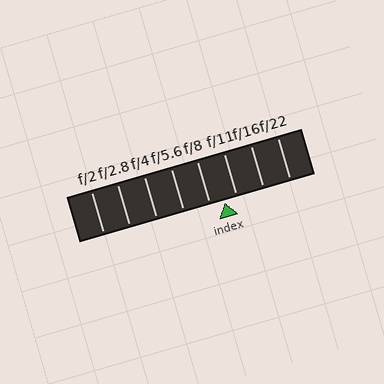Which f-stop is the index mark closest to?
The index mark is closest to f/11.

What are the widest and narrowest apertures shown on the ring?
The widest aperture shown is f/2 and the narrowest is f/22.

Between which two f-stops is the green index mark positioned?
The index mark is between f/8 and f/11.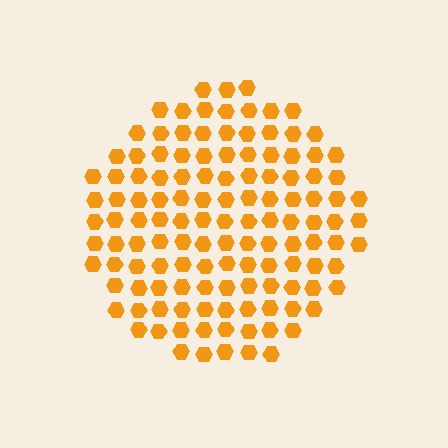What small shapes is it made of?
It is made of small hexagons.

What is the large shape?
The large shape is a circle.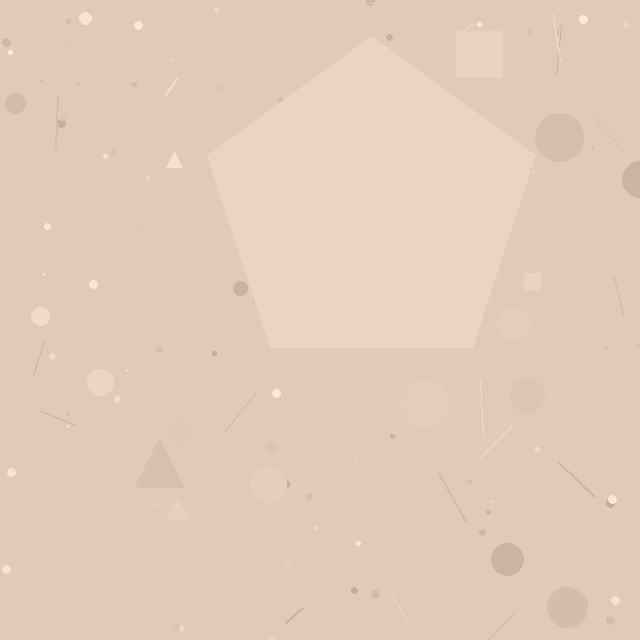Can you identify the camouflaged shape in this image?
The camouflaged shape is a pentagon.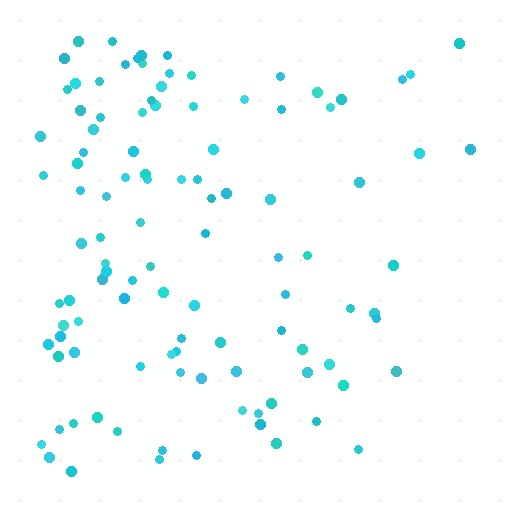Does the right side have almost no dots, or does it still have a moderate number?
Still a moderate number, just noticeably fewer than the left.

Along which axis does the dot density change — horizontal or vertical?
Horizontal.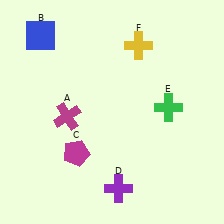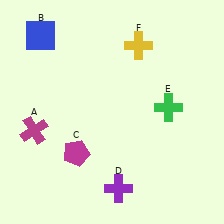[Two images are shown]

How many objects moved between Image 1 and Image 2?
1 object moved between the two images.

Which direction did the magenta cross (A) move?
The magenta cross (A) moved left.